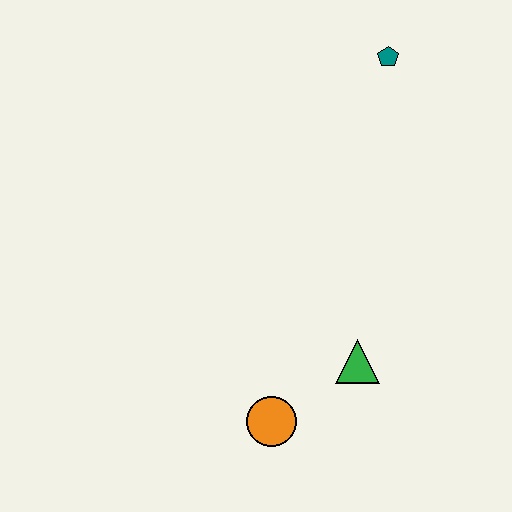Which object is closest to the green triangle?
The orange circle is closest to the green triangle.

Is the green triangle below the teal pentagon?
Yes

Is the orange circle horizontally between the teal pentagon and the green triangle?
No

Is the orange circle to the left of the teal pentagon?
Yes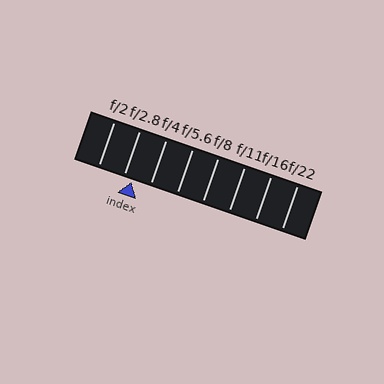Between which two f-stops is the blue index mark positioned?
The index mark is between f/2.8 and f/4.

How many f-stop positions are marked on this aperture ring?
There are 8 f-stop positions marked.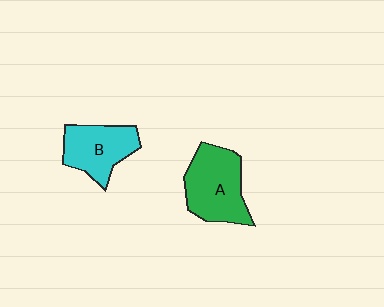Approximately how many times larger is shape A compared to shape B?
Approximately 1.3 times.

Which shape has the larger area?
Shape A (green).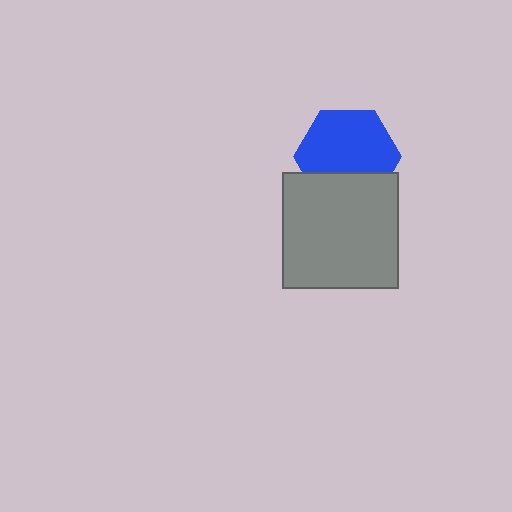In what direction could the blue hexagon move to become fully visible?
The blue hexagon could move up. That would shift it out from behind the gray square entirely.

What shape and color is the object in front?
The object in front is a gray square.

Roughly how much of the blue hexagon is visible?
Most of it is visible (roughly 69%).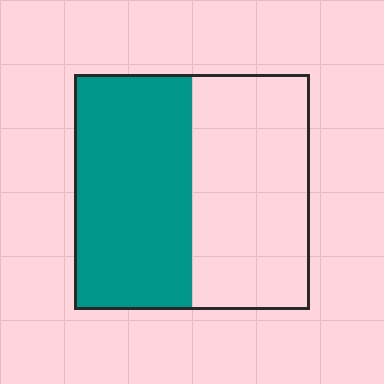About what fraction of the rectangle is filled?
About one half (1/2).